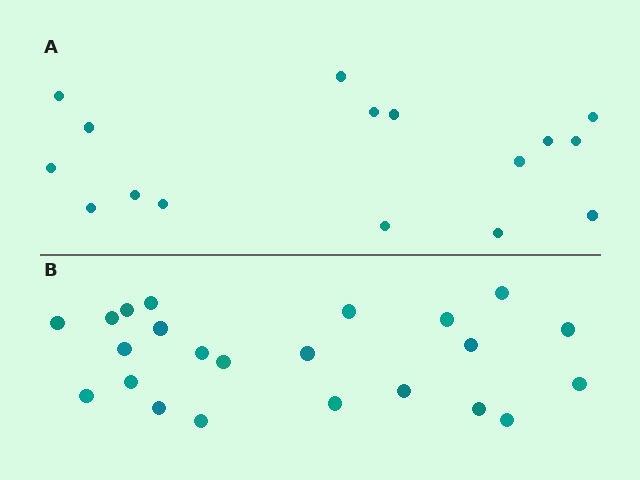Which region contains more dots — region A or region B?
Region B (the bottom region) has more dots.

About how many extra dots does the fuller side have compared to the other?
Region B has roughly 8 or so more dots than region A.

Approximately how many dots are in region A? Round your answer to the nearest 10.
About 20 dots. (The exact count is 16, which rounds to 20.)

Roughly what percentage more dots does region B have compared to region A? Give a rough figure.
About 45% more.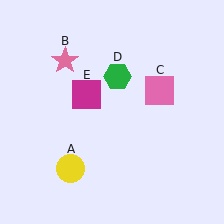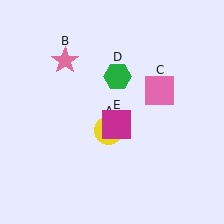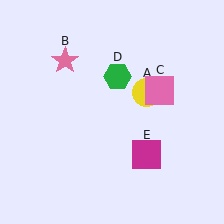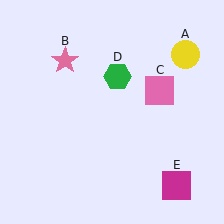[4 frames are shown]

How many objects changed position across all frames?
2 objects changed position: yellow circle (object A), magenta square (object E).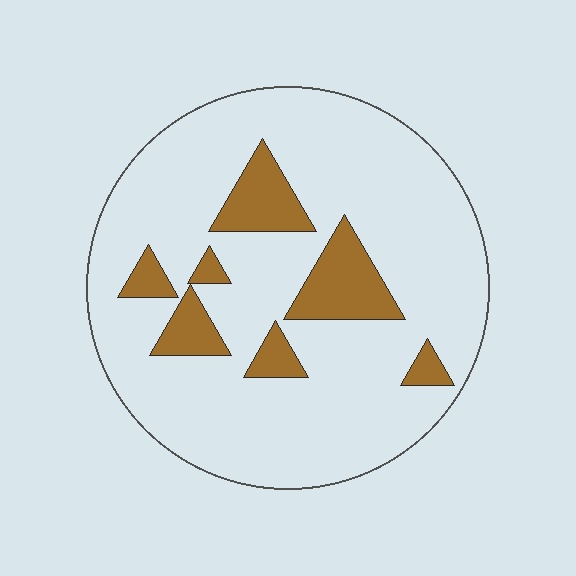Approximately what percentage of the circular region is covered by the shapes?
Approximately 15%.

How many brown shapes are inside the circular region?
7.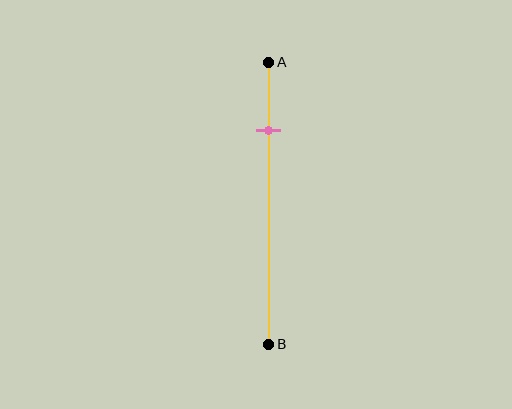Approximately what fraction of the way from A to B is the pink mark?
The pink mark is approximately 25% of the way from A to B.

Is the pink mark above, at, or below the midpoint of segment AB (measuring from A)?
The pink mark is above the midpoint of segment AB.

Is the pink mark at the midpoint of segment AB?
No, the mark is at about 25% from A, not at the 50% midpoint.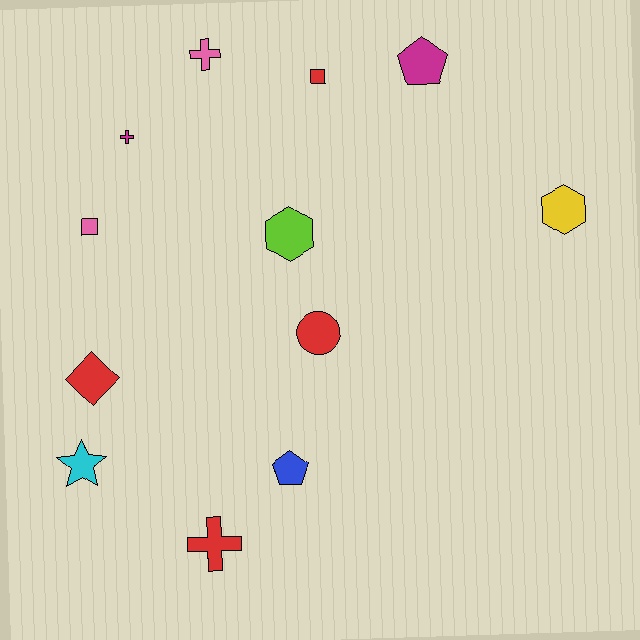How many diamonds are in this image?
There is 1 diamond.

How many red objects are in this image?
There are 4 red objects.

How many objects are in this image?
There are 12 objects.